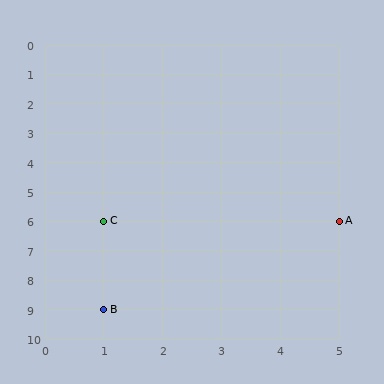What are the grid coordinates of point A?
Point A is at grid coordinates (5, 6).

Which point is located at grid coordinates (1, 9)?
Point B is at (1, 9).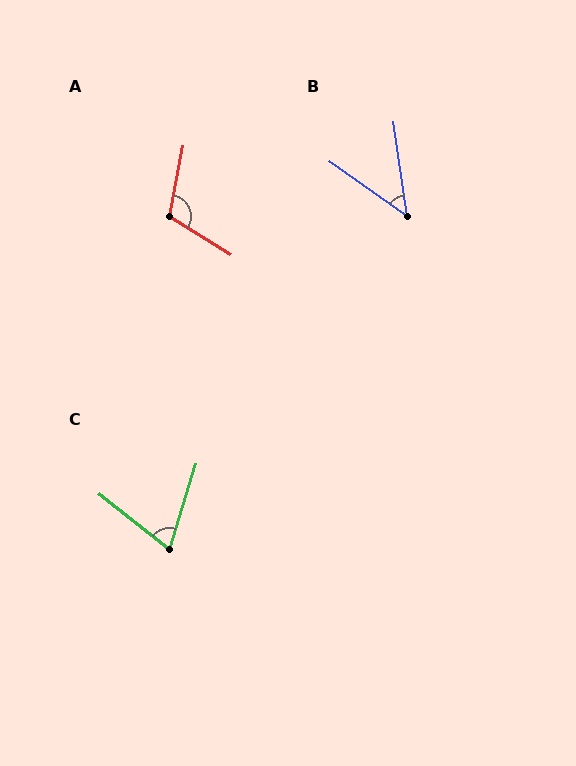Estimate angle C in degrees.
Approximately 68 degrees.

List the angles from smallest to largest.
B (47°), C (68°), A (111°).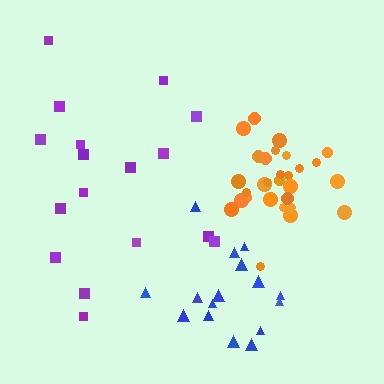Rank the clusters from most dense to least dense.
orange, blue, purple.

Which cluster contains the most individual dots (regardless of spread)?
Orange (29).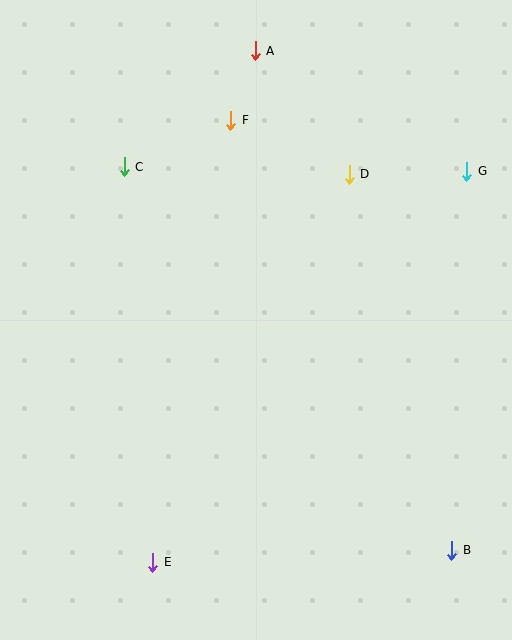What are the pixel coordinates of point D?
Point D is at (349, 175).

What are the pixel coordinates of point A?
Point A is at (255, 51).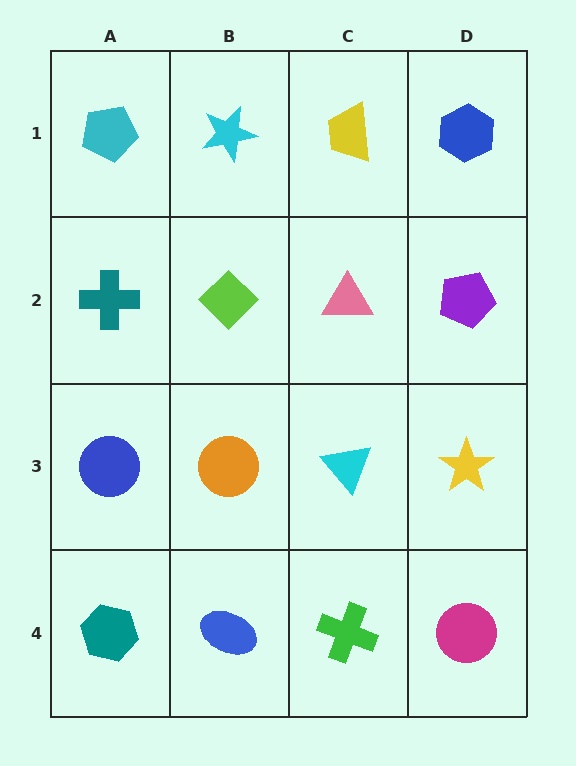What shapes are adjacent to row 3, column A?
A teal cross (row 2, column A), a teal hexagon (row 4, column A), an orange circle (row 3, column B).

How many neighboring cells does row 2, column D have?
3.